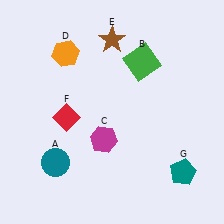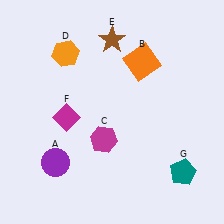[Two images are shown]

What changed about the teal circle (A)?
In Image 1, A is teal. In Image 2, it changed to purple.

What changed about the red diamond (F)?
In Image 1, F is red. In Image 2, it changed to magenta.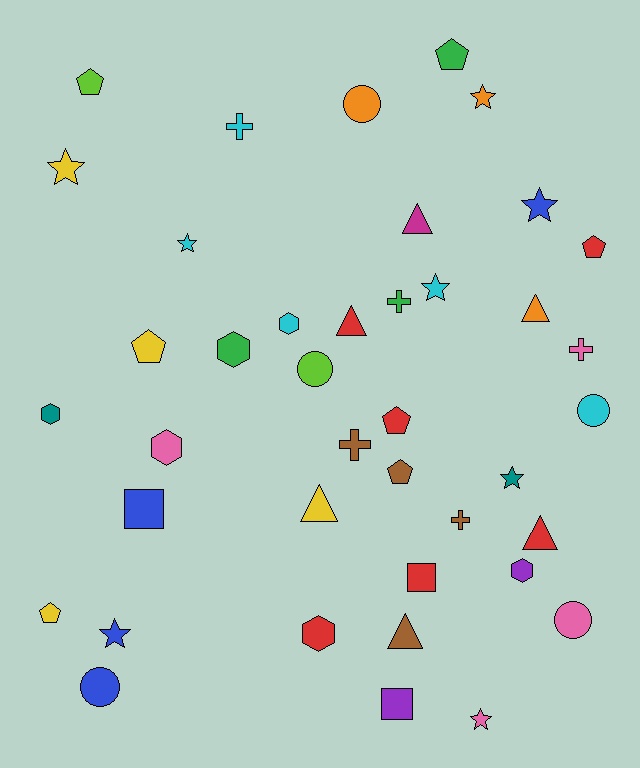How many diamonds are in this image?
There are no diamonds.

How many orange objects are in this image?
There are 3 orange objects.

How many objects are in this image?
There are 40 objects.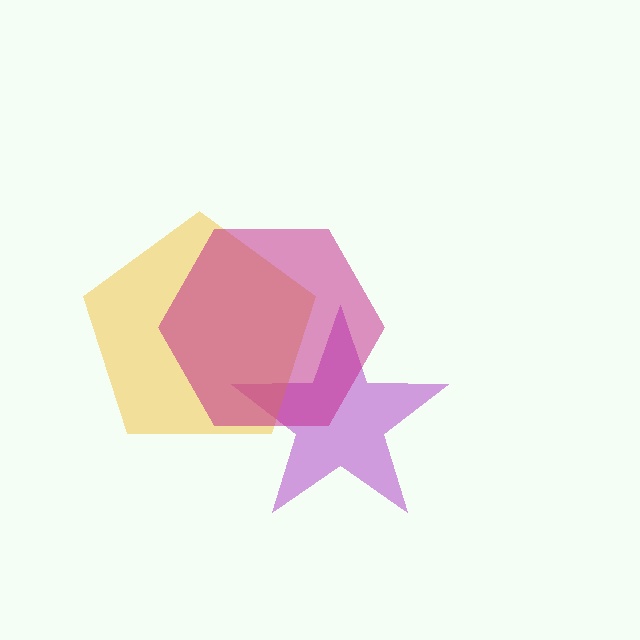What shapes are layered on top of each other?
The layered shapes are: a purple star, a yellow pentagon, a magenta hexagon.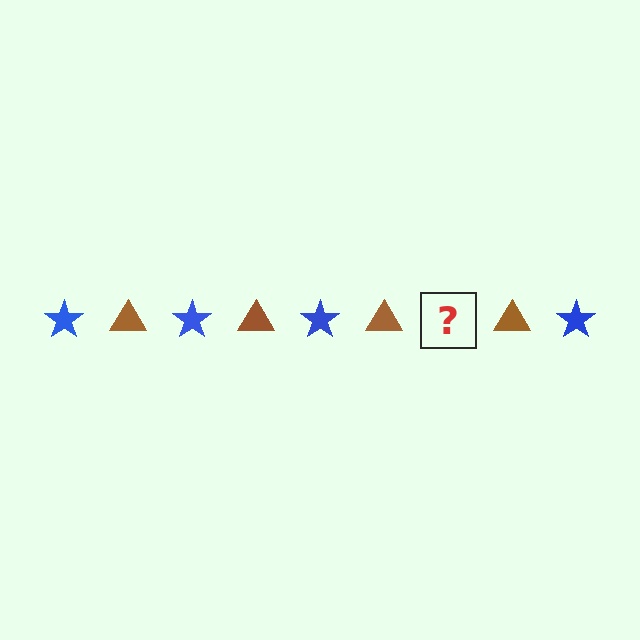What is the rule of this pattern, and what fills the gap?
The rule is that the pattern alternates between blue star and brown triangle. The gap should be filled with a blue star.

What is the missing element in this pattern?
The missing element is a blue star.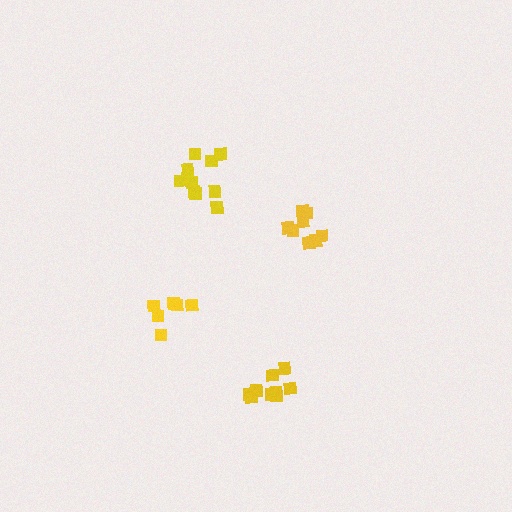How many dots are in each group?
Group 1: 9 dots, Group 2: 11 dots, Group 3: 8 dots, Group 4: 6 dots (34 total).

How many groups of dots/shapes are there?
There are 4 groups.